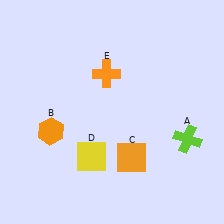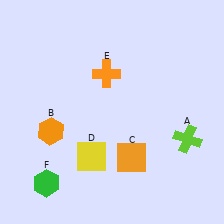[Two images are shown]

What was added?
A green hexagon (F) was added in Image 2.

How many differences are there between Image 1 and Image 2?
There is 1 difference between the two images.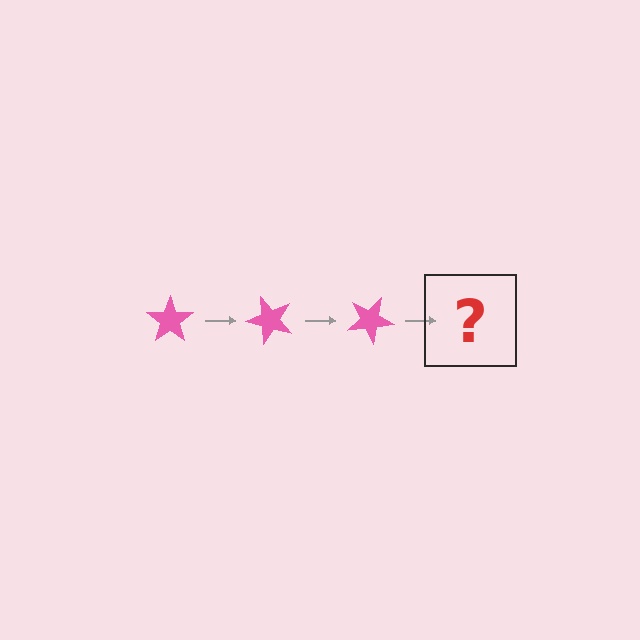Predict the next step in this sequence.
The next step is a pink star rotated 150 degrees.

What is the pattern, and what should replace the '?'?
The pattern is that the star rotates 50 degrees each step. The '?' should be a pink star rotated 150 degrees.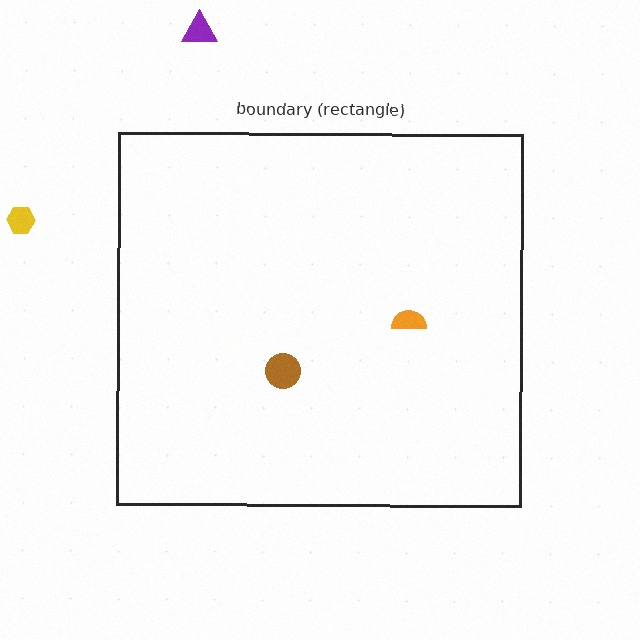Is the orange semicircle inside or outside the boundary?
Inside.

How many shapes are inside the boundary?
2 inside, 2 outside.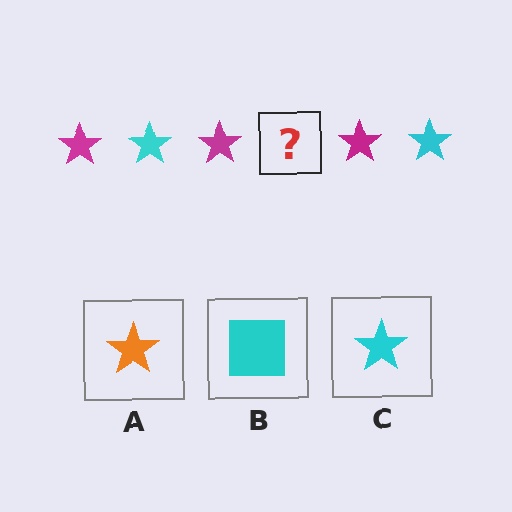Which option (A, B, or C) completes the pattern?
C.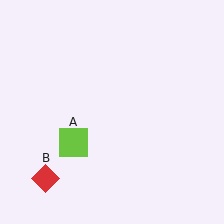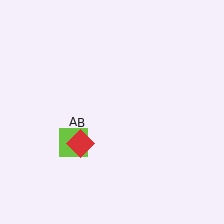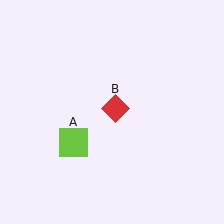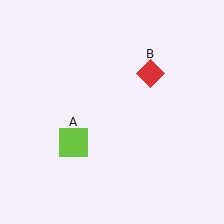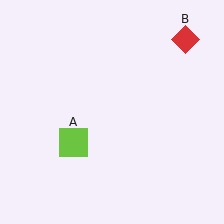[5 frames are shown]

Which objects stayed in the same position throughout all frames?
Lime square (object A) remained stationary.